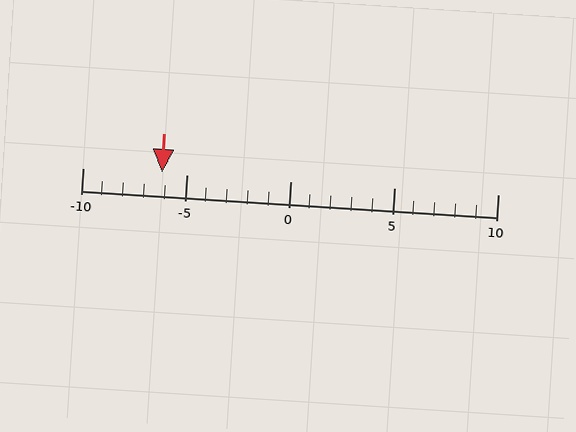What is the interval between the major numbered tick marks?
The major tick marks are spaced 5 units apart.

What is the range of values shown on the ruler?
The ruler shows values from -10 to 10.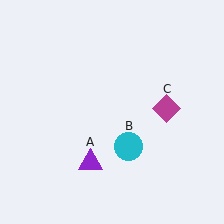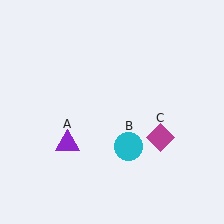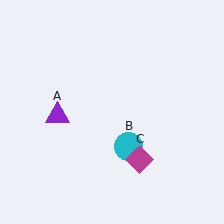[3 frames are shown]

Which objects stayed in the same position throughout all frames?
Cyan circle (object B) remained stationary.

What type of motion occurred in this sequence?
The purple triangle (object A), magenta diamond (object C) rotated clockwise around the center of the scene.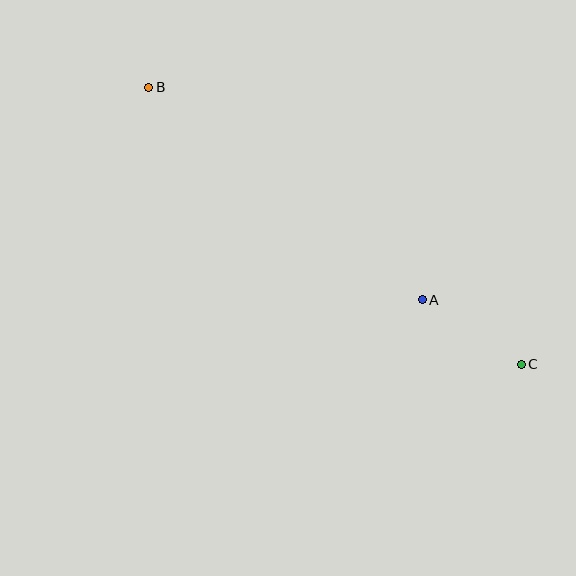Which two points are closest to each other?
Points A and C are closest to each other.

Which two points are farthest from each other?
Points B and C are farthest from each other.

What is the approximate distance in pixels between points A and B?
The distance between A and B is approximately 346 pixels.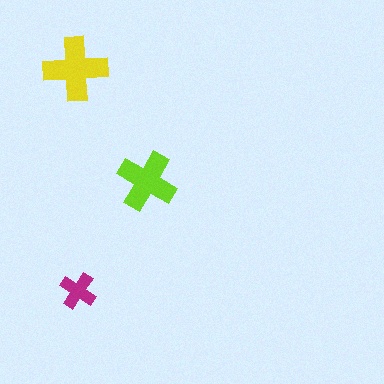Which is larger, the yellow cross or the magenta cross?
The yellow one.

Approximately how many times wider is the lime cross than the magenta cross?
About 1.5 times wider.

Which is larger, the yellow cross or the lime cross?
The yellow one.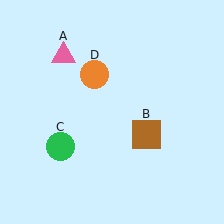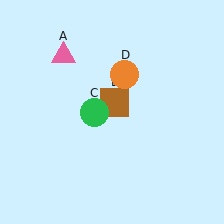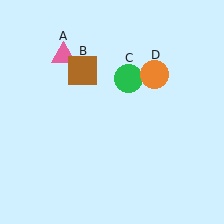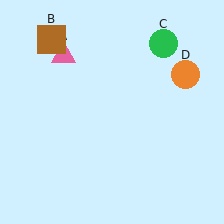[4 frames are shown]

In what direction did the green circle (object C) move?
The green circle (object C) moved up and to the right.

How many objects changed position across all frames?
3 objects changed position: brown square (object B), green circle (object C), orange circle (object D).